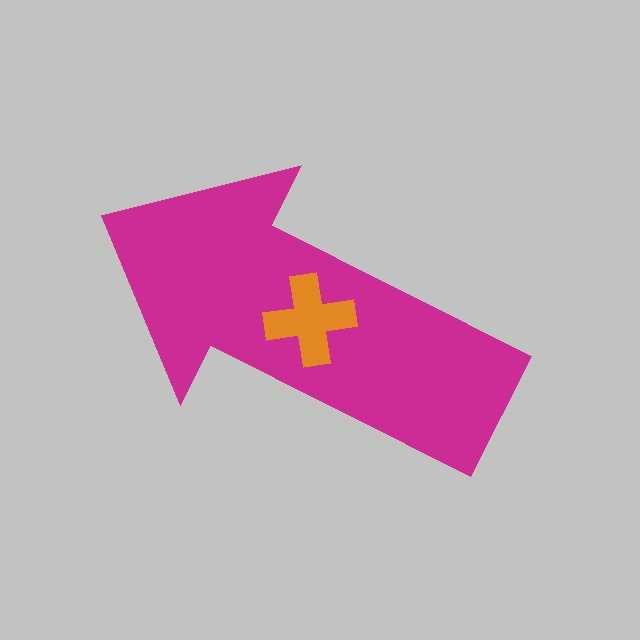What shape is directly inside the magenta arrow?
The orange cross.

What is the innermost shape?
The orange cross.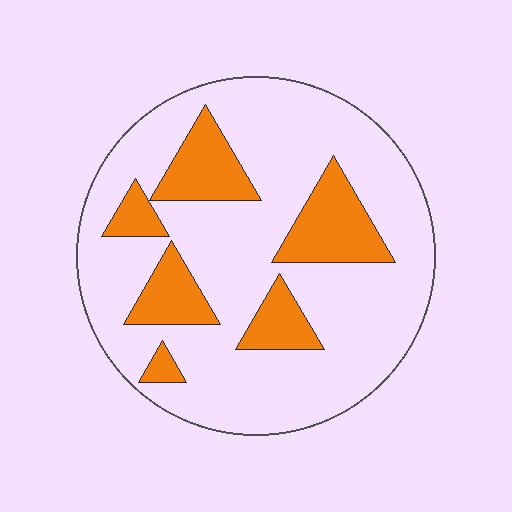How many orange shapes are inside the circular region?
6.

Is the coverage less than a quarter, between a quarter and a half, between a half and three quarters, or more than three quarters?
Less than a quarter.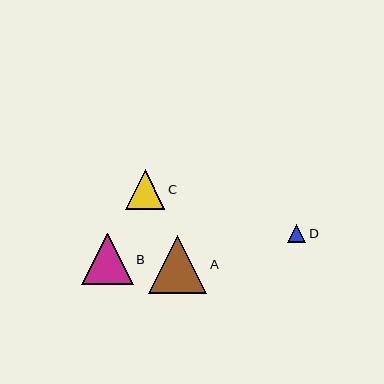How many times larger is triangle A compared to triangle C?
Triangle A is approximately 1.5 times the size of triangle C.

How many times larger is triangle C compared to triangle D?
Triangle C is approximately 2.1 times the size of triangle D.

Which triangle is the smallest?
Triangle D is the smallest with a size of approximately 19 pixels.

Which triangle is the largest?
Triangle A is the largest with a size of approximately 58 pixels.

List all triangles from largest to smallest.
From largest to smallest: A, B, C, D.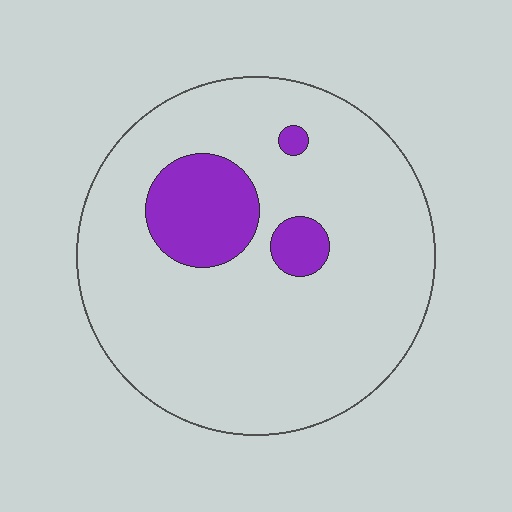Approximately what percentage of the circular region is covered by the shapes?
Approximately 15%.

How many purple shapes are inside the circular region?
3.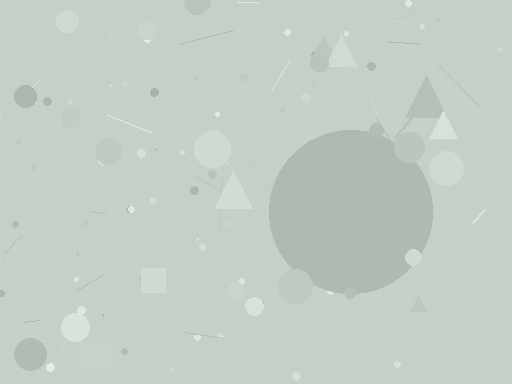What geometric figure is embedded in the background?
A circle is embedded in the background.